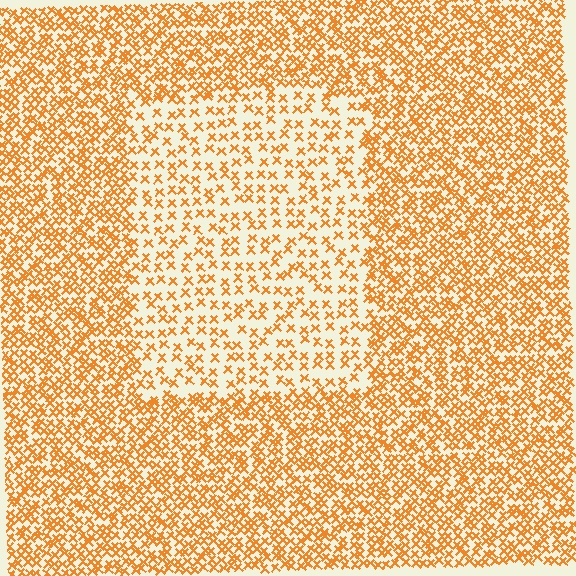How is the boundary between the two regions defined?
The boundary is defined by a change in element density (approximately 2.2x ratio). All elements are the same color, size, and shape.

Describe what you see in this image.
The image contains small orange elements arranged at two different densities. A rectangle-shaped region is visible where the elements are less densely packed than the surrounding area.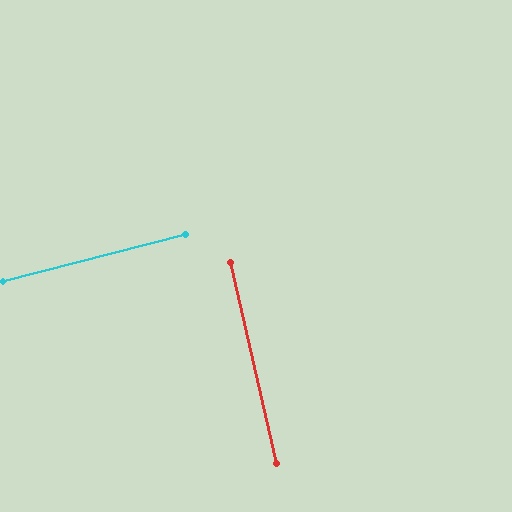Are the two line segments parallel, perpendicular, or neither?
Perpendicular — they meet at approximately 88°.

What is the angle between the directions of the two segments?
Approximately 88 degrees.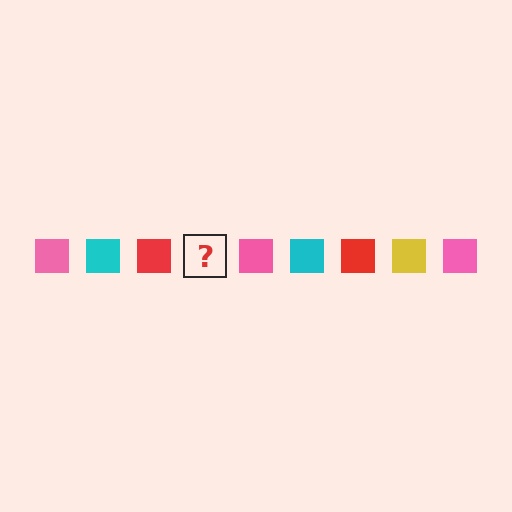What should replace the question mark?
The question mark should be replaced with a yellow square.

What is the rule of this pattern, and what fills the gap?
The rule is that the pattern cycles through pink, cyan, red, yellow squares. The gap should be filled with a yellow square.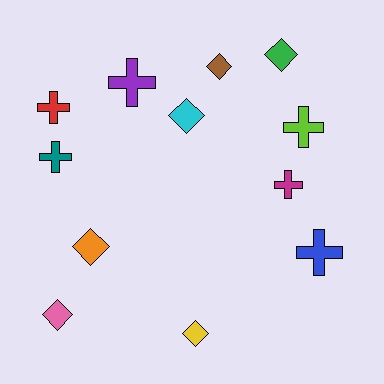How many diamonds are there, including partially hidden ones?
There are 6 diamonds.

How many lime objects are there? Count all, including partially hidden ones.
There is 1 lime object.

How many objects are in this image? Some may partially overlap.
There are 12 objects.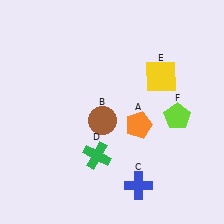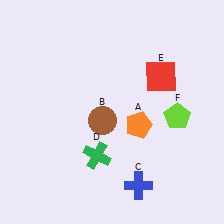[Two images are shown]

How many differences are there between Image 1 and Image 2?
There is 1 difference between the two images.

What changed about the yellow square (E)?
In Image 1, E is yellow. In Image 2, it changed to red.